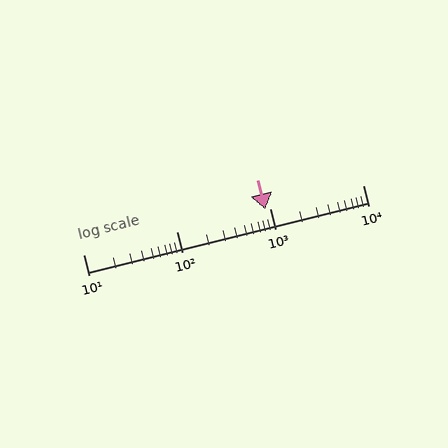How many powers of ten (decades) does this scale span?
The scale spans 3 decades, from 10 to 10000.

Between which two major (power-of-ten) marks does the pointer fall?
The pointer is between 100 and 1000.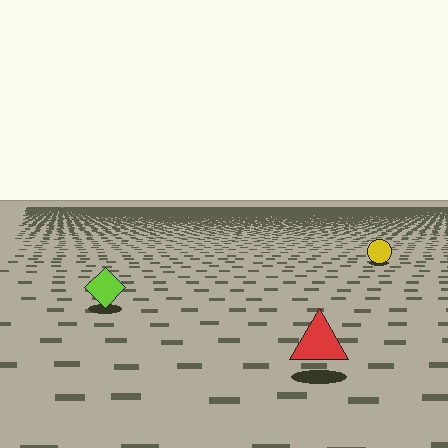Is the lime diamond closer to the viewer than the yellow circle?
Yes. The lime diamond is closer — you can tell from the texture gradient: the ground texture is coarser near it.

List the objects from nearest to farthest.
From nearest to farthest: the red triangle, the lime diamond, the yellow circle.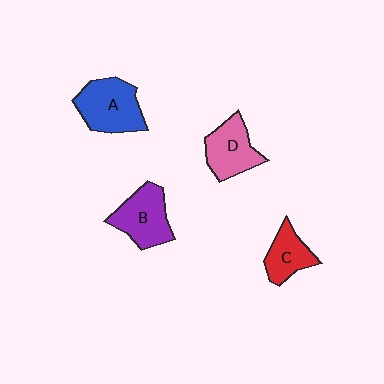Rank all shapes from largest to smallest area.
From largest to smallest: A (blue), B (purple), D (pink), C (red).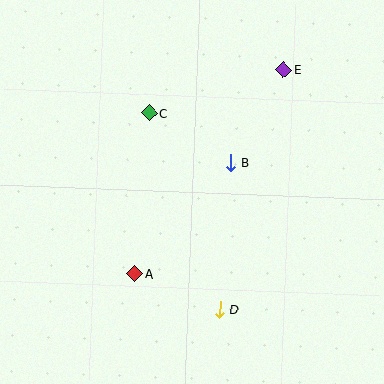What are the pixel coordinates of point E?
Point E is at (283, 70).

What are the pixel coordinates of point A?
Point A is at (135, 274).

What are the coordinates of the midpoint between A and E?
The midpoint between A and E is at (209, 172).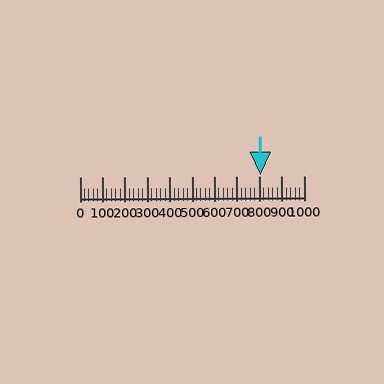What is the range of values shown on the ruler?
The ruler shows values from 0 to 1000.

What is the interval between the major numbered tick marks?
The major tick marks are spaced 100 units apart.